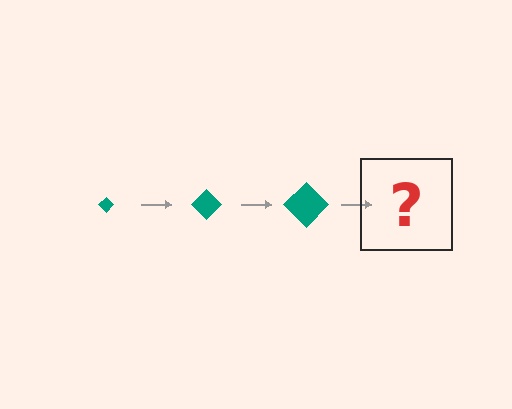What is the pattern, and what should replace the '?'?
The pattern is that the diamond gets progressively larger each step. The '?' should be a teal diamond, larger than the previous one.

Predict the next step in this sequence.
The next step is a teal diamond, larger than the previous one.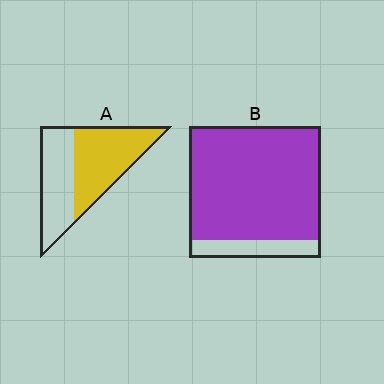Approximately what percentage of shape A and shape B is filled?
A is approximately 55% and B is approximately 85%.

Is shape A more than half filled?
Yes.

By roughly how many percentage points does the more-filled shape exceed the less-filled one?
By roughly 30 percentage points (B over A).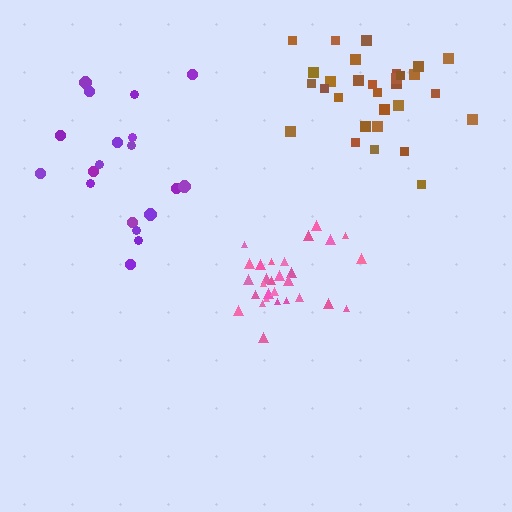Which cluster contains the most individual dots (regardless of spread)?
Brown (30).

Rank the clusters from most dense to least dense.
pink, brown, purple.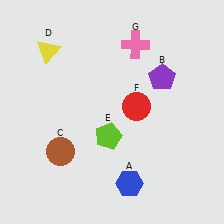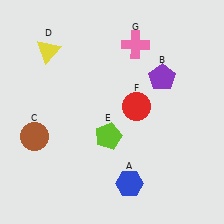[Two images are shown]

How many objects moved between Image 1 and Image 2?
1 object moved between the two images.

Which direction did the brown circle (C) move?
The brown circle (C) moved left.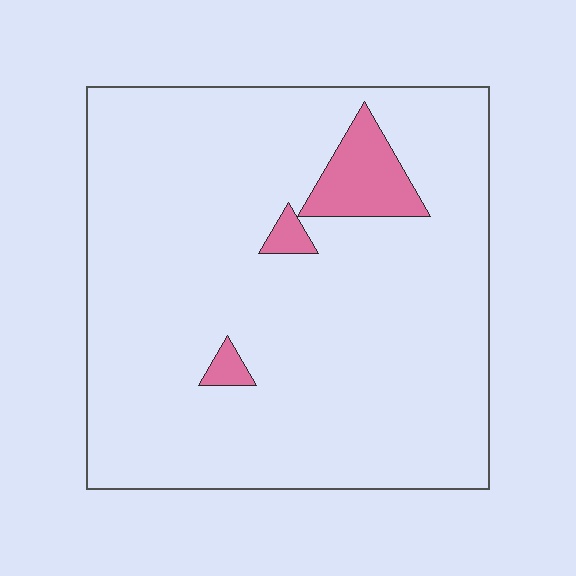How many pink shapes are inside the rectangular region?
3.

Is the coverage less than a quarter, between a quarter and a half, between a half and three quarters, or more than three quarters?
Less than a quarter.